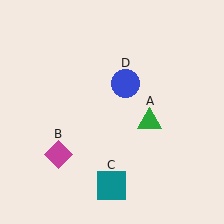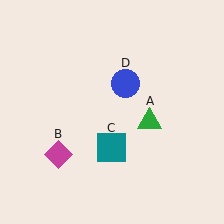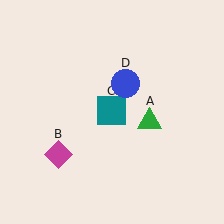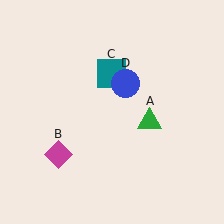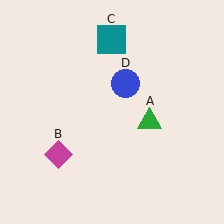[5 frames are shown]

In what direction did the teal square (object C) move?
The teal square (object C) moved up.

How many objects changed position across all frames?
1 object changed position: teal square (object C).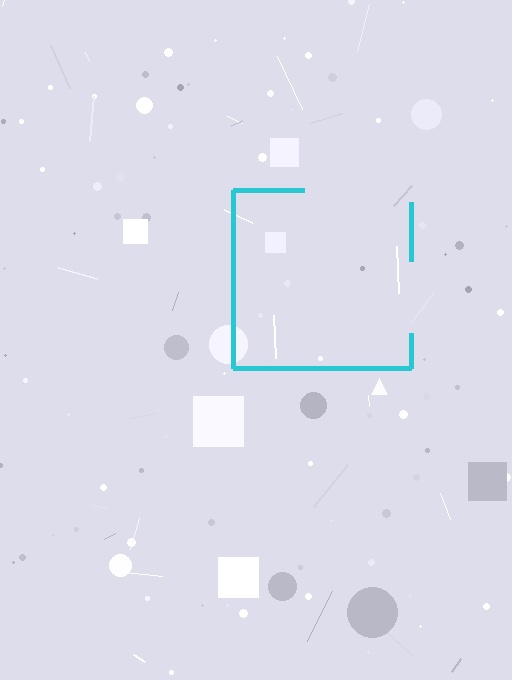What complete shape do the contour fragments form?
The contour fragments form a square.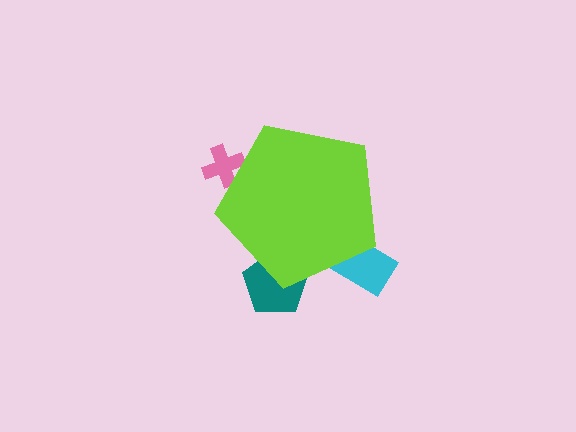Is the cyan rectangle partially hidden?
Yes, the cyan rectangle is partially hidden behind the lime pentagon.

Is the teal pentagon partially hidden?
Yes, the teal pentagon is partially hidden behind the lime pentagon.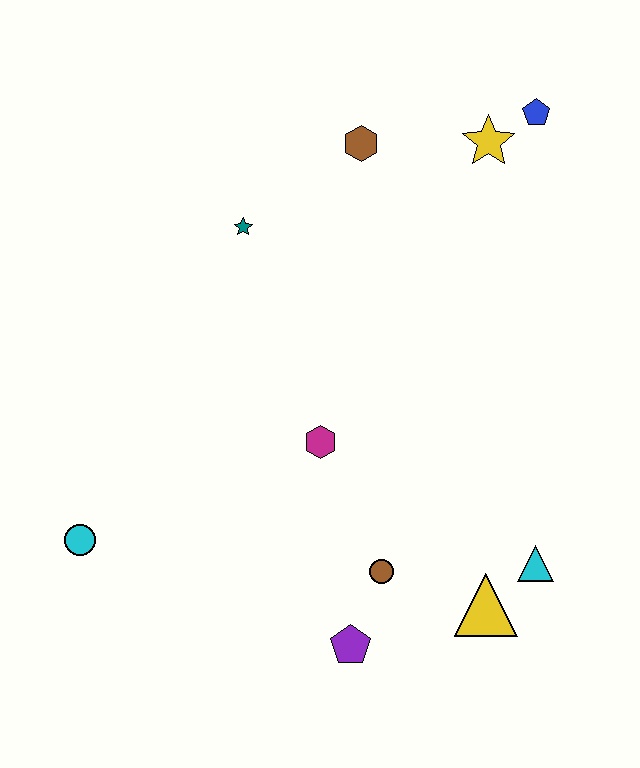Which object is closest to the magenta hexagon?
The brown circle is closest to the magenta hexagon.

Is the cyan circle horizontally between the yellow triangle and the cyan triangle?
No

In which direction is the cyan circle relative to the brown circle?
The cyan circle is to the left of the brown circle.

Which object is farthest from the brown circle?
The blue pentagon is farthest from the brown circle.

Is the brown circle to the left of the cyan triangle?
Yes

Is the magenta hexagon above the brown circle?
Yes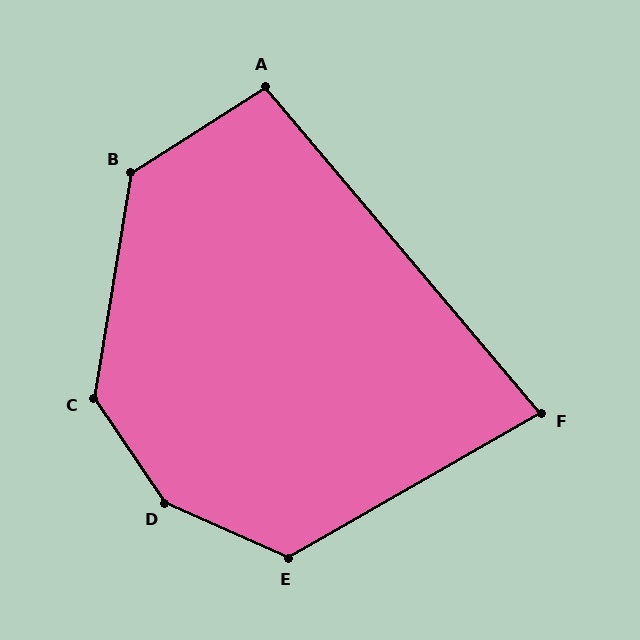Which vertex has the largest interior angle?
D, at approximately 148 degrees.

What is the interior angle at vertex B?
Approximately 132 degrees (obtuse).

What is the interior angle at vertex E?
Approximately 126 degrees (obtuse).